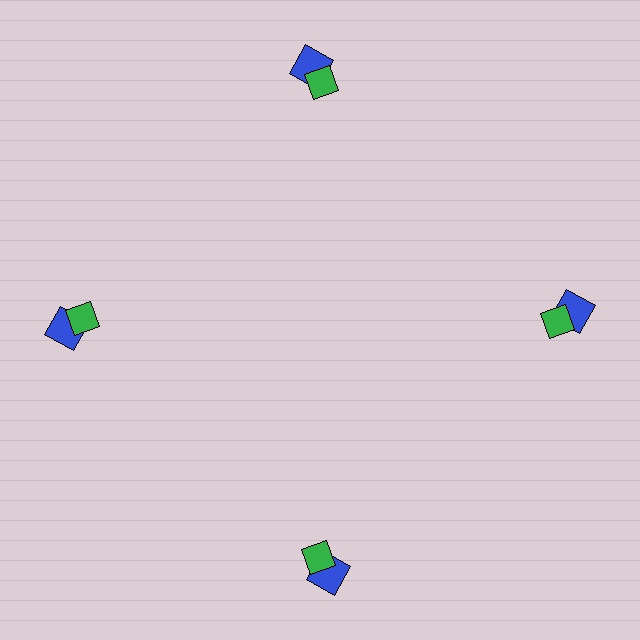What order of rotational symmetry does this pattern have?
This pattern has 4-fold rotational symmetry.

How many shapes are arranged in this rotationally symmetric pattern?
There are 8 shapes, arranged in 4 groups of 2.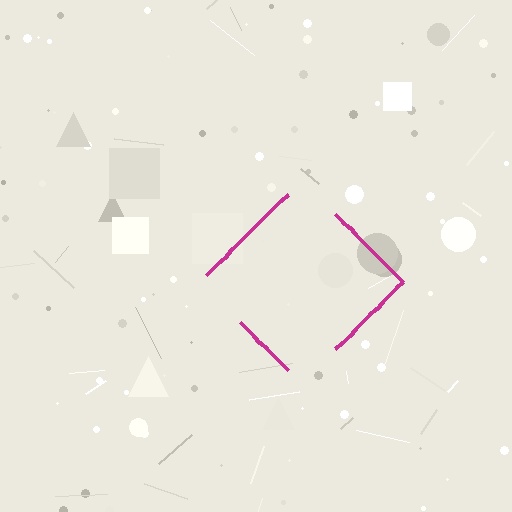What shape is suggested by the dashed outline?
The dashed outline suggests a diamond.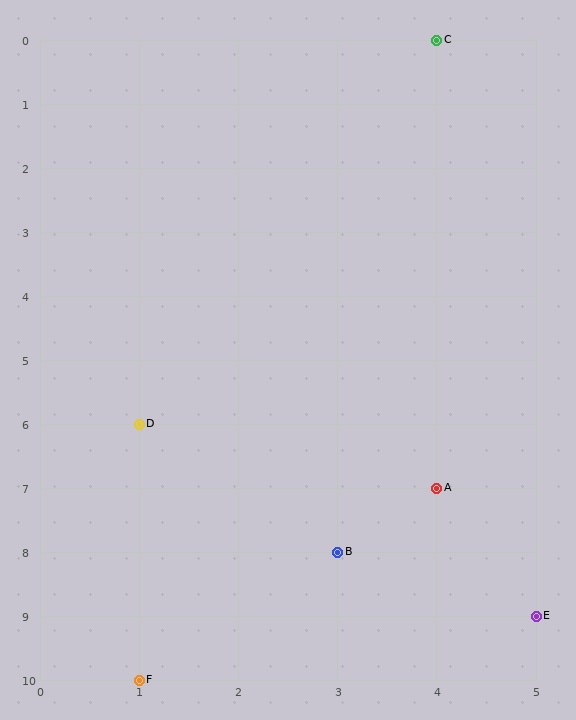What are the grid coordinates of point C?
Point C is at grid coordinates (4, 0).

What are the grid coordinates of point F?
Point F is at grid coordinates (1, 10).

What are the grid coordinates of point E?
Point E is at grid coordinates (5, 9).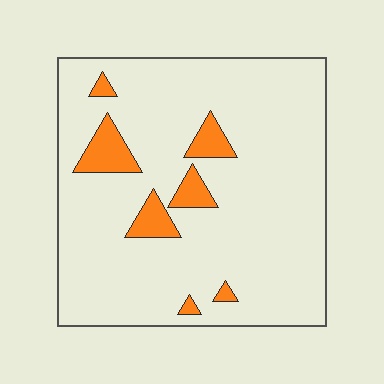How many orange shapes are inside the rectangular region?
7.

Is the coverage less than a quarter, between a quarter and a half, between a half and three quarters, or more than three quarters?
Less than a quarter.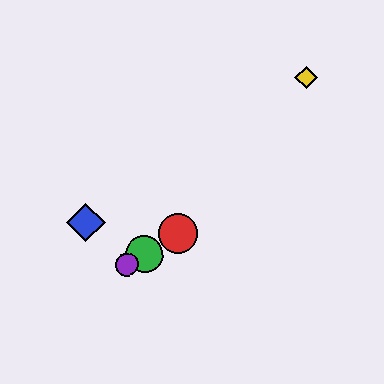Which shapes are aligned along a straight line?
The red circle, the green circle, the purple circle are aligned along a straight line.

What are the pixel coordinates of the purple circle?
The purple circle is at (127, 265).